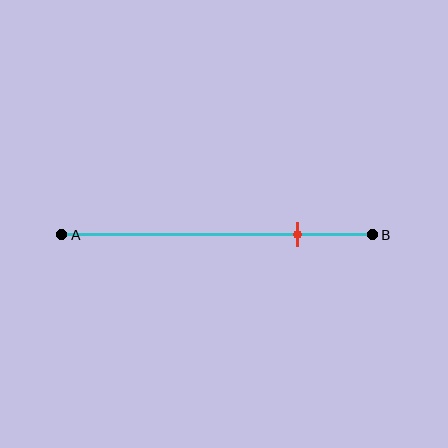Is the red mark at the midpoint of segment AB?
No, the mark is at about 75% from A, not at the 50% midpoint.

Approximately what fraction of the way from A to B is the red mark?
The red mark is approximately 75% of the way from A to B.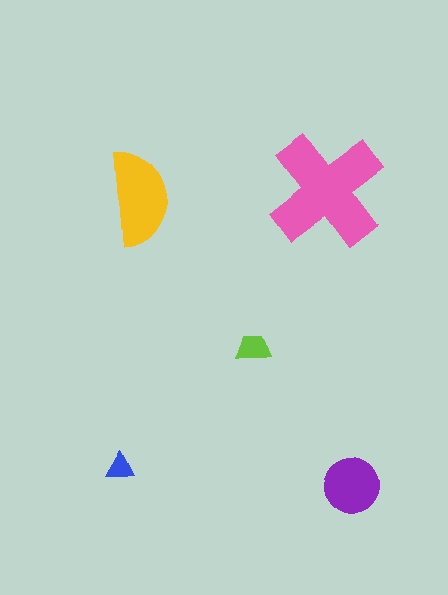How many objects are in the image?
There are 5 objects in the image.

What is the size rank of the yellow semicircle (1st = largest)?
2nd.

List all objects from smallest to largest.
The blue triangle, the lime trapezoid, the purple circle, the yellow semicircle, the pink cross.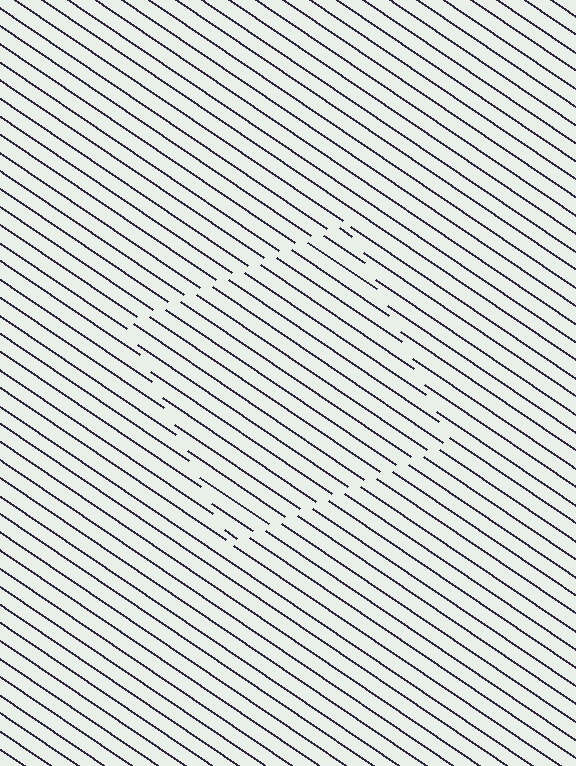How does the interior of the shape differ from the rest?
The interior of the shape contains the same grating, shifted by half a period — the contour is defined by the phase discontinuity where line-ends from the inner and outer gratings abut.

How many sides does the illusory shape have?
4 sides — the line-ends trace a square.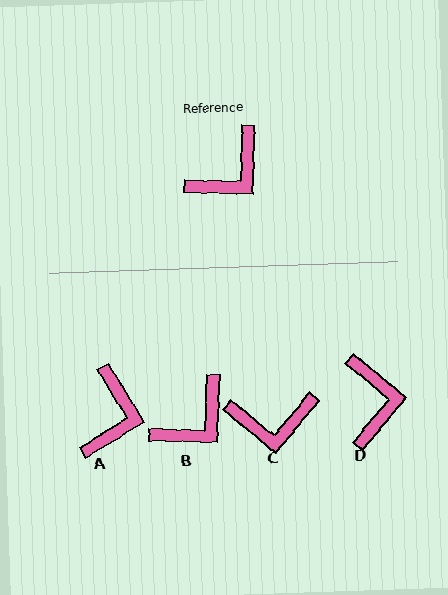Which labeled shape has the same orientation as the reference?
B.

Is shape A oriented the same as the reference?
No, it is off by about 33 degrees.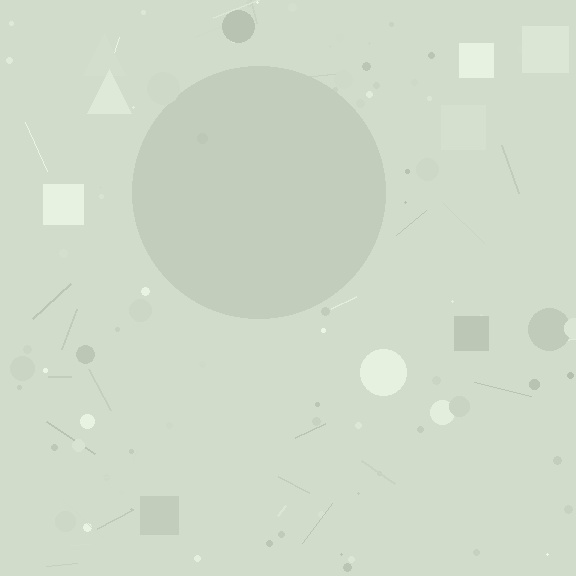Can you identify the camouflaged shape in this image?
The camouflaged shape is a circle.